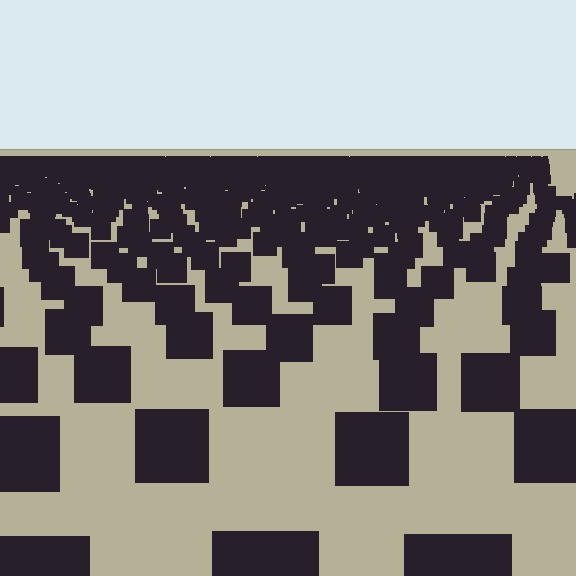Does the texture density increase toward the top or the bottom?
Density increases toward the top.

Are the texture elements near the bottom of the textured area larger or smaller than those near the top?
Larger. Near the bottom, elements are closer to the viewer and appear at a bigger on-screen size.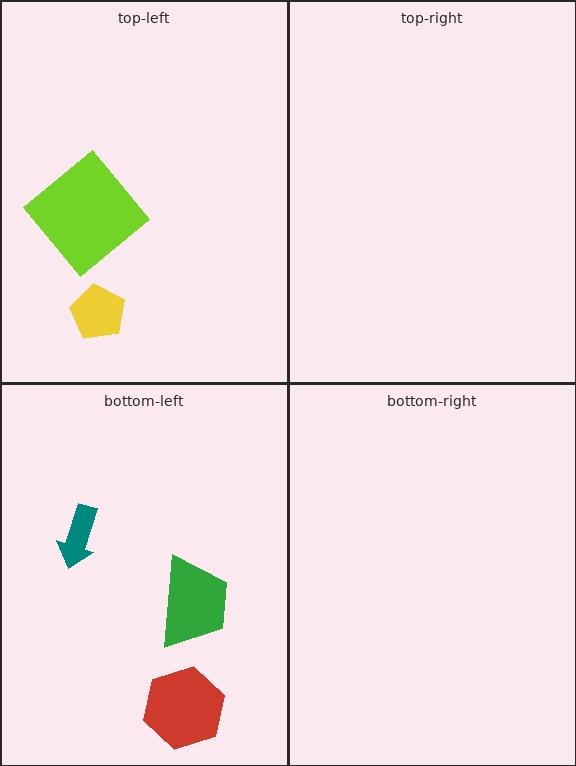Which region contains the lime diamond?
The top-left region.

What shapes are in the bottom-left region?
The green trapezoid, the red hexagon, the teal arrow.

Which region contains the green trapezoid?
The bottom-left region.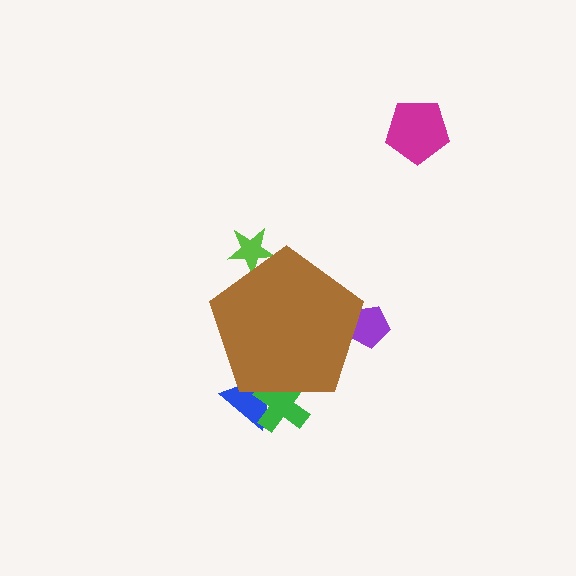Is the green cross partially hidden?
Yes, the green cross is partially hidden behind the brown pentagon.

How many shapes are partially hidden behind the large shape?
4 shapes are partially hidden.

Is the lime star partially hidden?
Yes, the lime star is partially hidden behind the brown pentagon.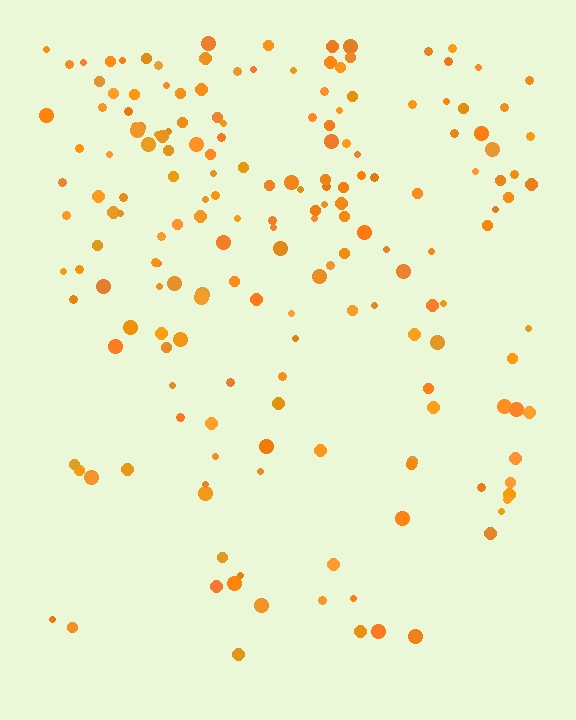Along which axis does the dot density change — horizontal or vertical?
Vertical.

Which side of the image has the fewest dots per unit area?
The bottom.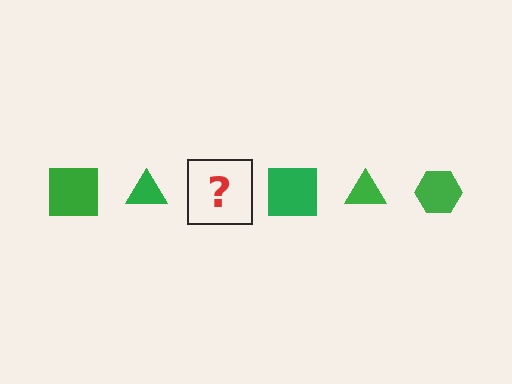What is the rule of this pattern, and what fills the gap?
The rule is that the pattern cycles through square, triangle, hexagon shapes in green. The gap should be filled with a green hexagon.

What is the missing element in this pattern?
The missing element is a green hexagon.